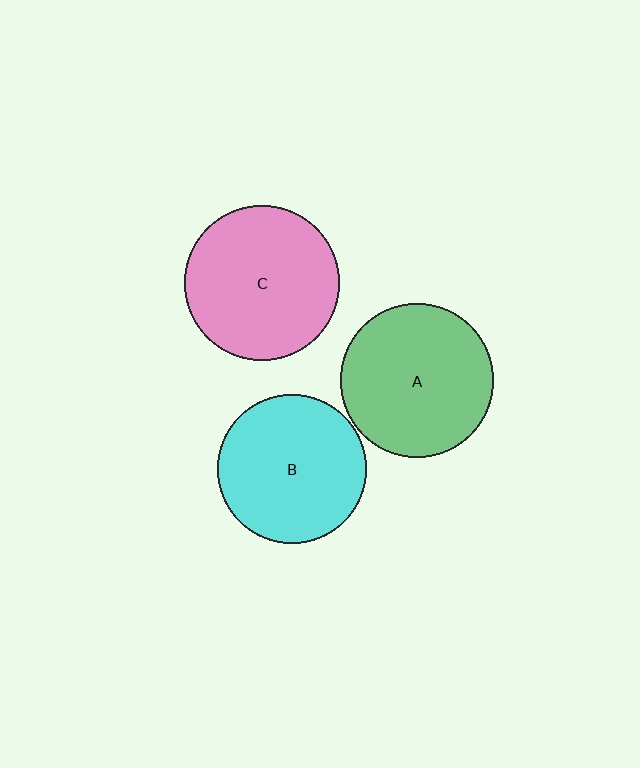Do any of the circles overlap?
No, none of the circles overlap.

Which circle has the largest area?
Circle C (pink).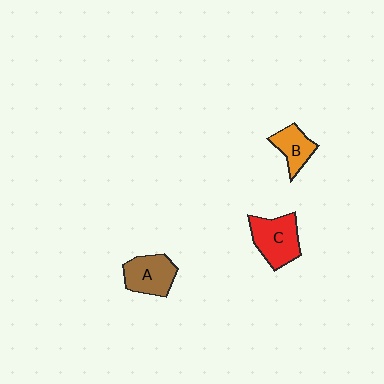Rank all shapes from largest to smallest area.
From largest to smallest: C (red), A (brown), B (orange).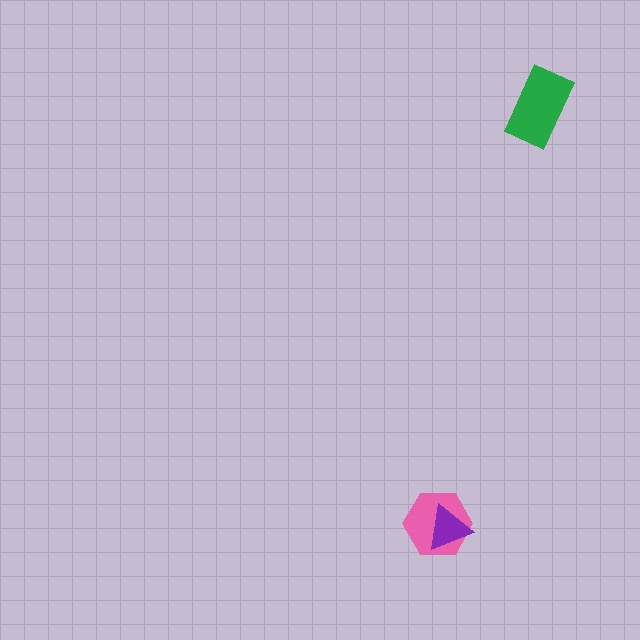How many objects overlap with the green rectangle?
0 objects overlap with the green rectangle.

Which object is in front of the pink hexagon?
The purple triangle is in front of the pink hexagon.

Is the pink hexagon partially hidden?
Yes, it is partially covered by another shape.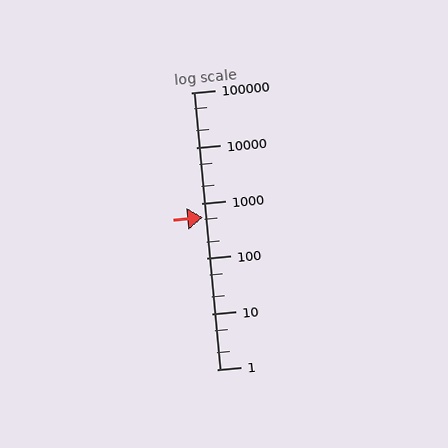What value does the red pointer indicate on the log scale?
The pointer indicates approximately 550.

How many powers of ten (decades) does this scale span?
The scale spans 5 decades, from 1 to 100000.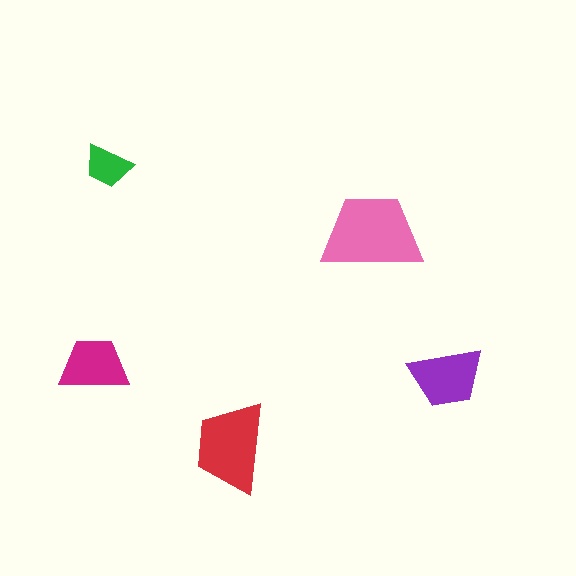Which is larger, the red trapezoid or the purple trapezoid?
The red one.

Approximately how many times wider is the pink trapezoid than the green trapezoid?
About 2 times wider.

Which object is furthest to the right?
The purple trapezoid is rightmost.